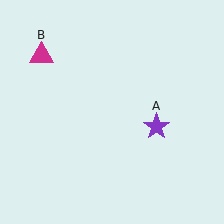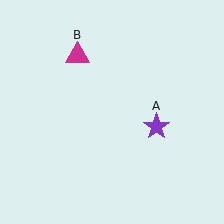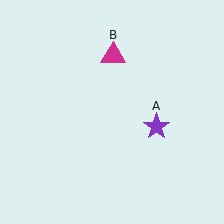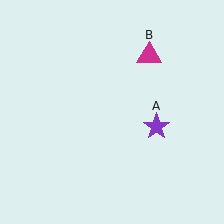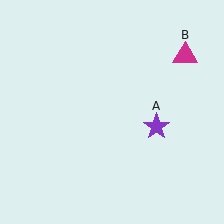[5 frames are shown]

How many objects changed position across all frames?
1 object changed position: magenta triangle (object B).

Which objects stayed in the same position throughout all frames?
Purple star (object A) remained stationary.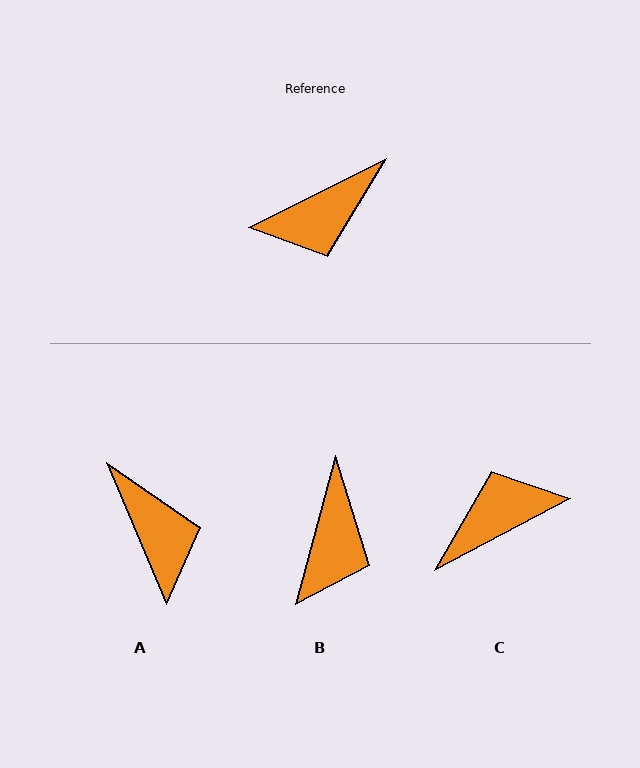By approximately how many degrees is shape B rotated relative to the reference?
Approximately 48 degrees counter-clockwise.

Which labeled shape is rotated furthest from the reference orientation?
C, about 179 degrees away.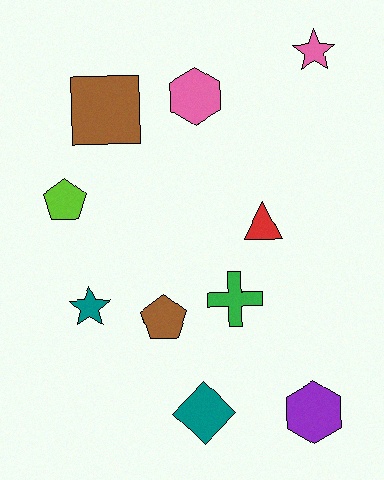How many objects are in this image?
There are 10 objects.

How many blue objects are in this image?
There are no blue objects.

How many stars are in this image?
There are 2 stars.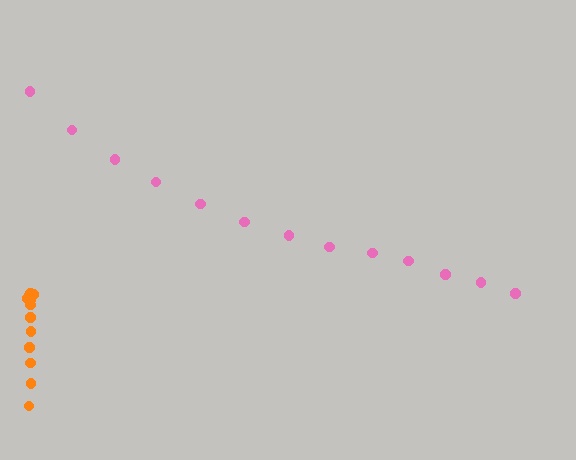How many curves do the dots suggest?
There are 2 distinct paths.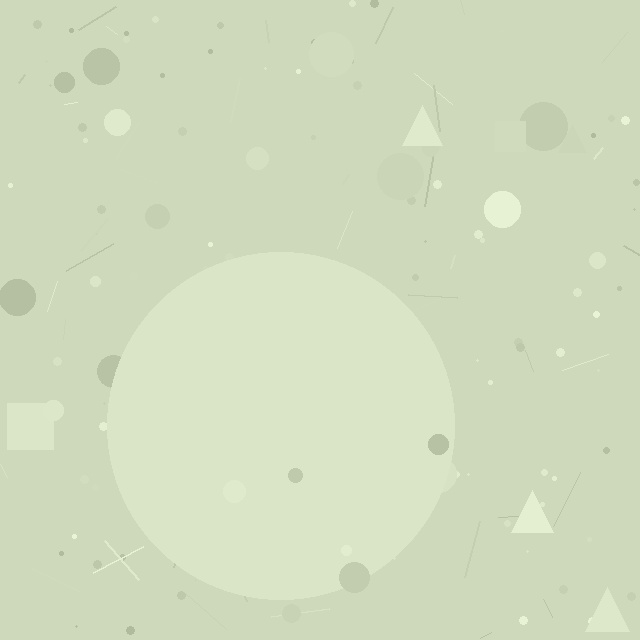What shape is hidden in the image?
A circle is hidden in the image.